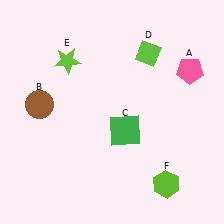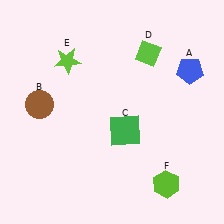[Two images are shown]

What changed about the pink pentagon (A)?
In Image 1, A is pink. In Image 2, it changed to blue.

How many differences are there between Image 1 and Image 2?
There is 1 difference between the two images.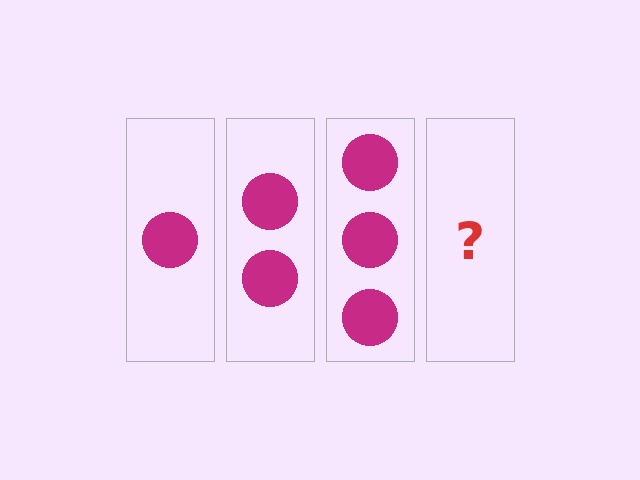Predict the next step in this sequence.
The next step is 4 circles.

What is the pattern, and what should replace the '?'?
The pattern is that each step adds one more circle. The '?' should be 4 circles.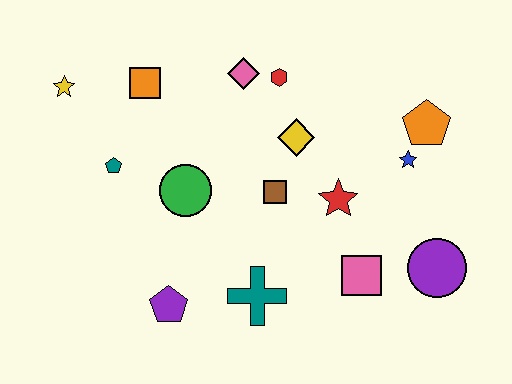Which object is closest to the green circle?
The teal pentagon is closest to the green circle.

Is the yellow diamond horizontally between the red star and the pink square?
No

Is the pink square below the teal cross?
No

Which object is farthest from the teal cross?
The yellow star is farthest from the teal cross.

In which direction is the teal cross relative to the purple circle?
The teal cross is to the left of the purple circle.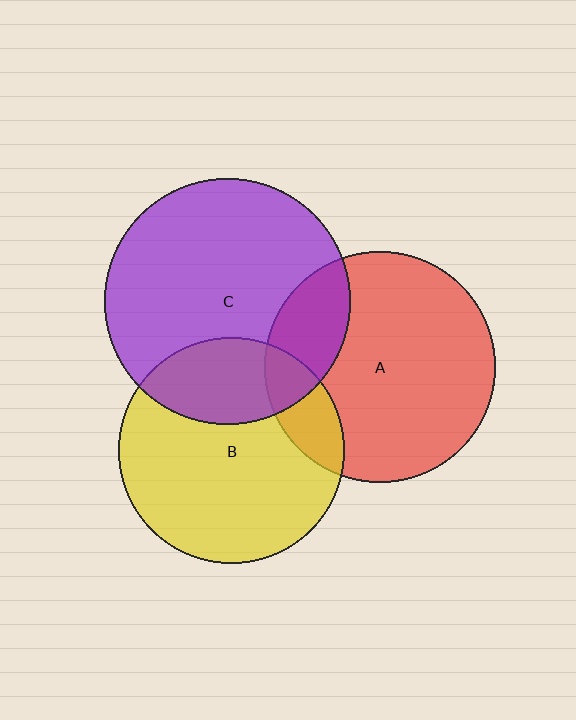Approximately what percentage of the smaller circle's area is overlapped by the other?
Approximately 20%.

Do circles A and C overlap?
Yes.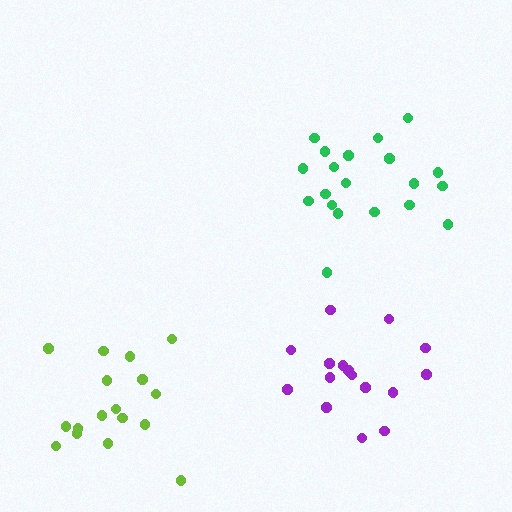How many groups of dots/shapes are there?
There are 3 groups.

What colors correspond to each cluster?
The clusters are colored: purple, green, lime.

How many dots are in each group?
Group 1: 16 dots, Group 2: 20 dots, Group 3: 17 dots (53 total).